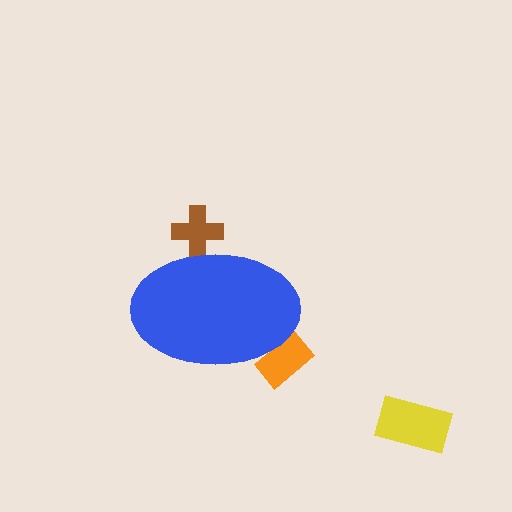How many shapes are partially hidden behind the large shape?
2 shapes are partially hidden.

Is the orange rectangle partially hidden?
Yes, the orange rectangle is partially hidden behind the blue ellipse.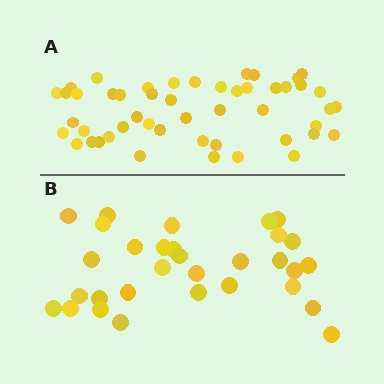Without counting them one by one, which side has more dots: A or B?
Region A (the top region) has more dots.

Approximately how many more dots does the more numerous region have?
Region A has approximately 20 more dots than region B.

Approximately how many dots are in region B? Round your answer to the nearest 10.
About 30 dots. (The exact count is 31, which rounds to 30.)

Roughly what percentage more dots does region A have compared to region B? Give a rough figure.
About 60% more.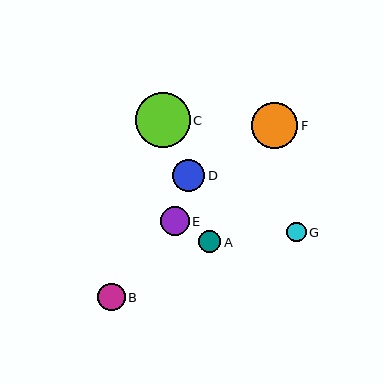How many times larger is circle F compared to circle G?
Circle F is approximately 2.4 times the size of circle G.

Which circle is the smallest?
Circle G is the smallest with a size of approximately 19 pixels.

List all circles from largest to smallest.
From largest to smallest: C, F, D, E, B, A, G.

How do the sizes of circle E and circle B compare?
Circle E and circle B are approximately the same size.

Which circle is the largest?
Circle C is the largest with a size of approximately 55 pixels.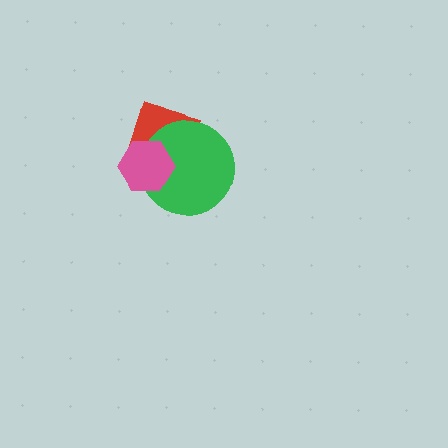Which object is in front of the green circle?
The pink hexagon is in front of the green circle.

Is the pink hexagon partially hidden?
No, no other shape covers it.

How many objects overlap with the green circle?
2 objects overlap with the green circle.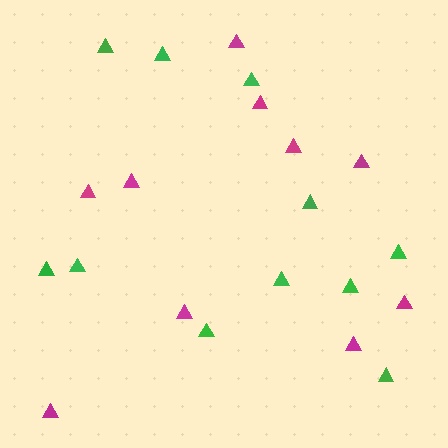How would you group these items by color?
There are 2 groups: one group of green triangles (11) and one group of magenta triangles (10).